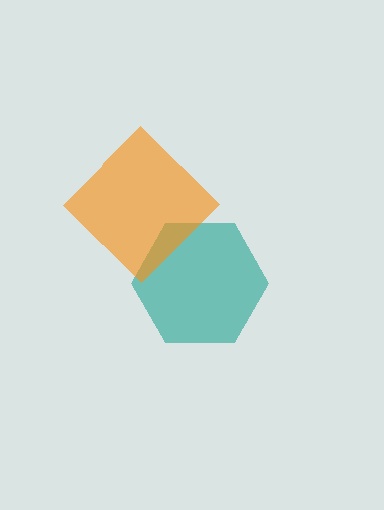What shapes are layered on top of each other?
The layered shapes are: a teal hexagon, an orange diamond.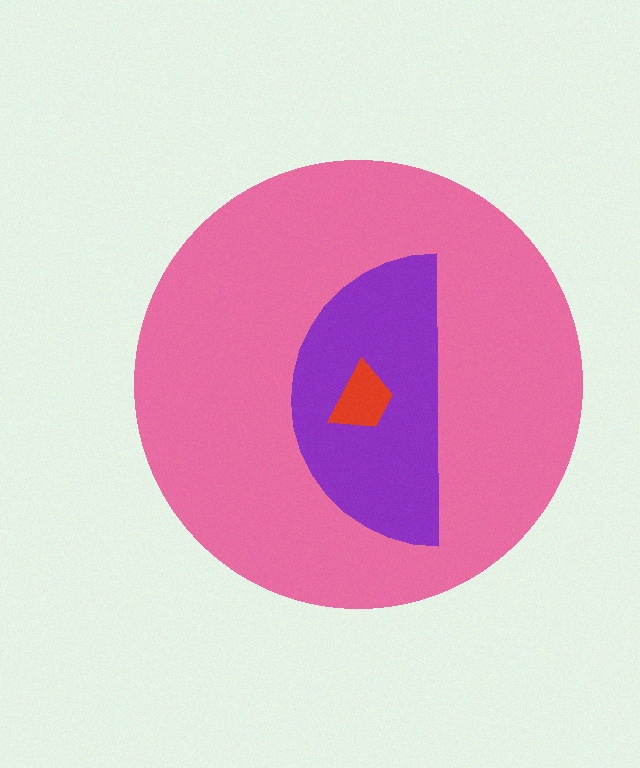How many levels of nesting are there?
3.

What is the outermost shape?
The pink circle.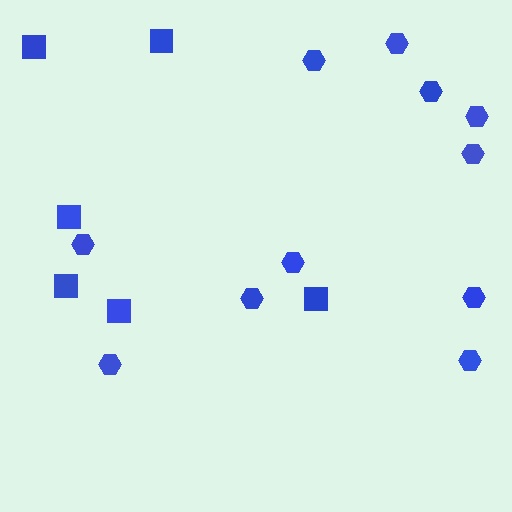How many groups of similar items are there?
There are 2 groups: one group of squares (6) and one group of hexagons (11).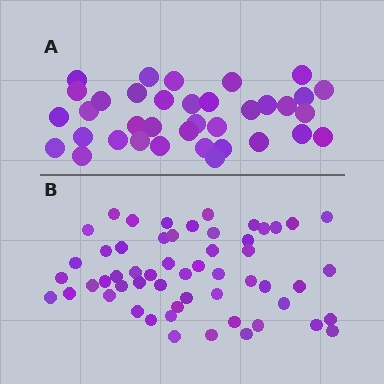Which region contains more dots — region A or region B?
Region B (the bottom region) has more dots.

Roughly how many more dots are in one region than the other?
Region B has approximately 20 more dots than region A.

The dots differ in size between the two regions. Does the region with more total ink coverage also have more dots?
No. Region A has more total ink coverage because its dots are larger, but region B actually contains more individual dots. Total area can be misleading — the number of items is what matters here.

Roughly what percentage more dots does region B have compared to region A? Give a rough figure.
About 55% more.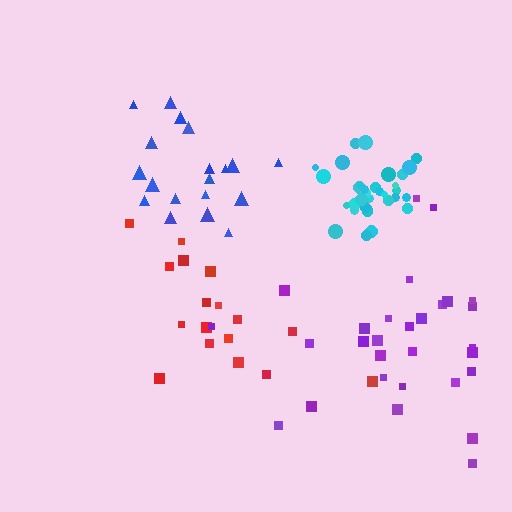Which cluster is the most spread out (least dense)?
Purple.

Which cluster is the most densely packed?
Cyan.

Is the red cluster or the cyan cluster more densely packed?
Cyan.